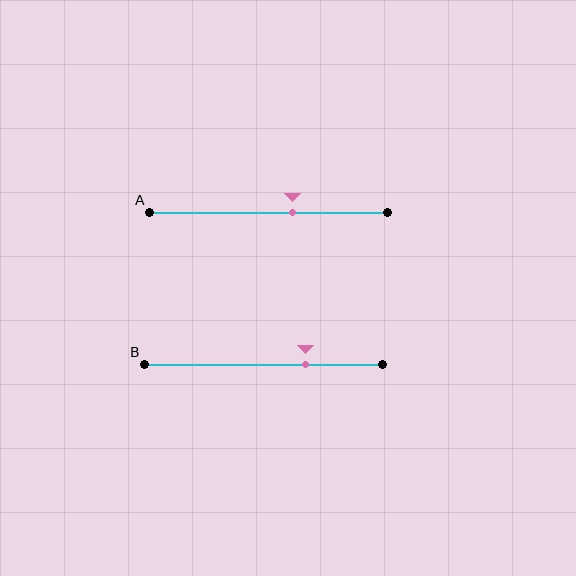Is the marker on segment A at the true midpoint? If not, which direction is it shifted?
No, the marker on segment A is shifted to the right by about 10% of the segment length.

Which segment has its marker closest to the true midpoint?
Segment A has its marker closest to the true midpoint.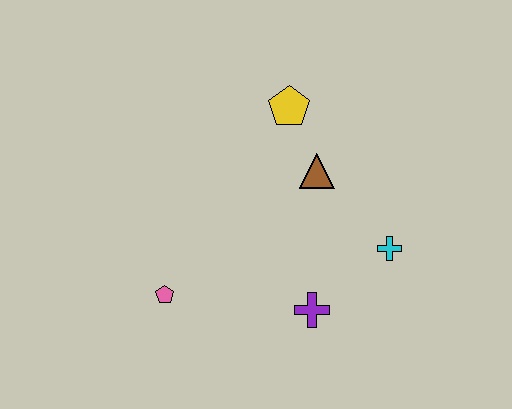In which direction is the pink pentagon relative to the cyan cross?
The pink pentagon is to the left of the cyan cross.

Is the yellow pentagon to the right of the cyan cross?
No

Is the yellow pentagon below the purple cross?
No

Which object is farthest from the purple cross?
The yellow pentagon is farthest from the purple cross.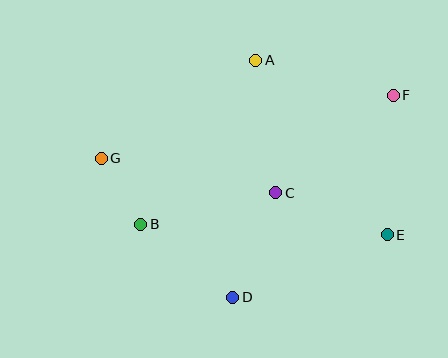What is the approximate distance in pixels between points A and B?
The distance between A and B is approximately 200 pixels.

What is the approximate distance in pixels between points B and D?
The distance between B and D is approximately 117 pixels.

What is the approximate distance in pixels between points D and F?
The distance between D and F is approximately 258 pixels.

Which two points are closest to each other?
Points B and G are closest to each other.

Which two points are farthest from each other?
Points F and G are farthest from each other.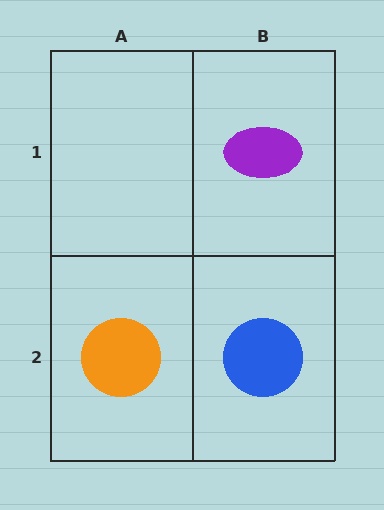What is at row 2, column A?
An orange circle.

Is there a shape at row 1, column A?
No, that cell is empty.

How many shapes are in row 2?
2 shapes.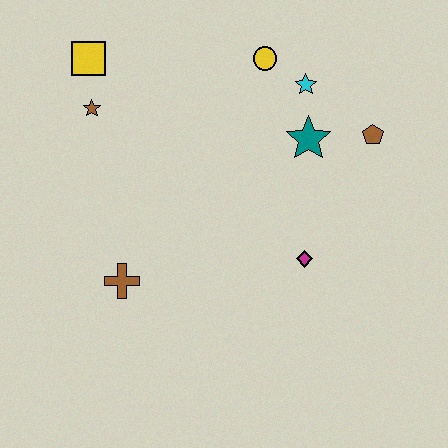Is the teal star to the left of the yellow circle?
No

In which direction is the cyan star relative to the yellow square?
The cyan star is to the right of the yellow square.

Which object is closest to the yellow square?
The brown star is closest to the yellow square.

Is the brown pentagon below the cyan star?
Yes